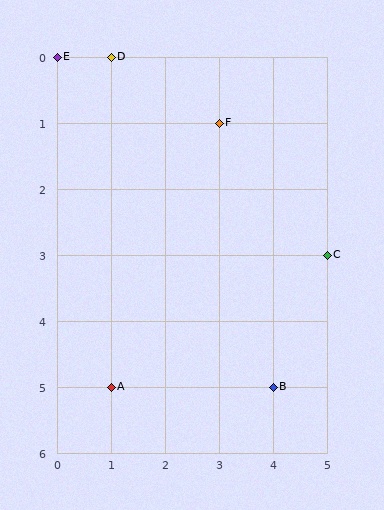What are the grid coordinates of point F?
Point F is at grid coordinates (3, 1).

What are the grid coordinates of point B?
Point B is at grid coordinates (4, 5).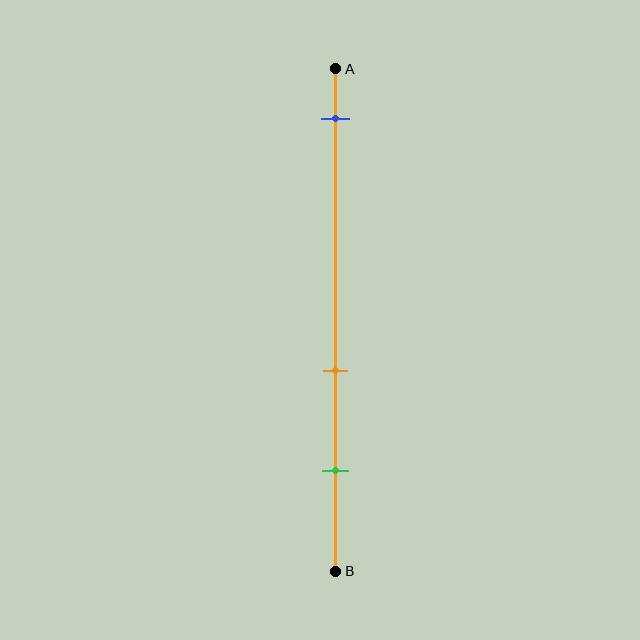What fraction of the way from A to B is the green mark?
The green mark is approximately 80% (0.8) of the way from A to B.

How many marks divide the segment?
There are 3 marks dividing the segment.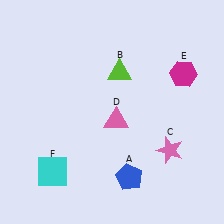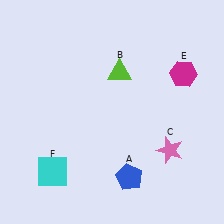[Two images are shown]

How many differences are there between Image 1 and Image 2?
There is 1 difference between the two images.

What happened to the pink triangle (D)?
The pink triangle (D) was removed in Image 2. It was in the bottom-right area of Image 1.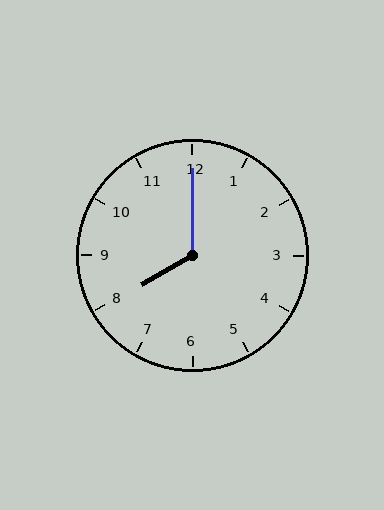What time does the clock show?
8:00.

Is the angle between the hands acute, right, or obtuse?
It is obtuse.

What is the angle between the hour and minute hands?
Approximately 120 degrees.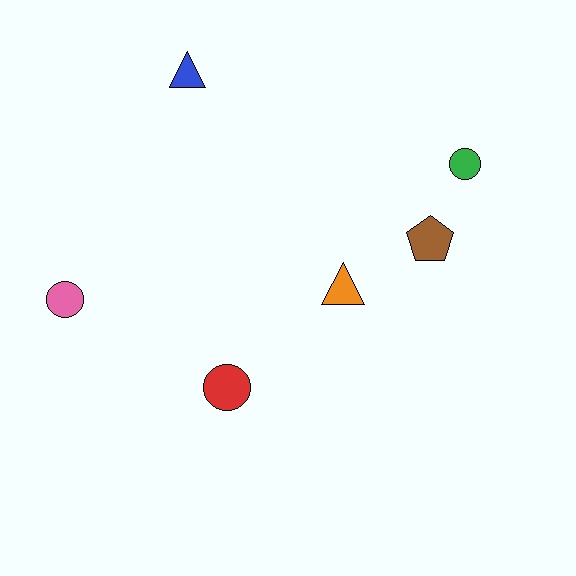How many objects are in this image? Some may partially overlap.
There are 6 objects.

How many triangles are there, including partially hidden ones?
There are 2 triangles.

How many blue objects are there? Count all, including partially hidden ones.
There is 1 blue object.